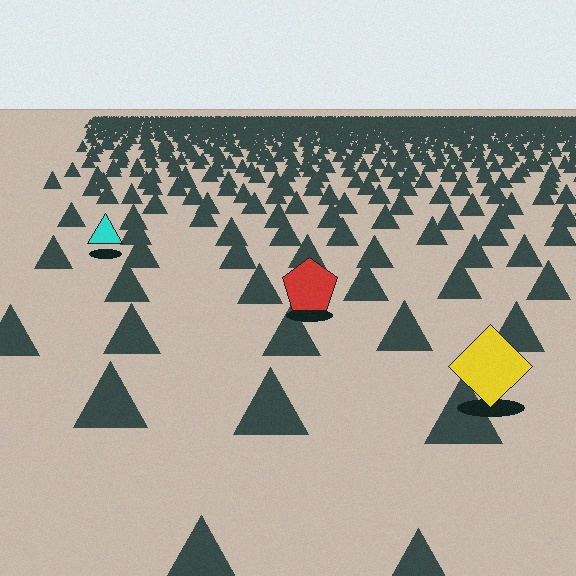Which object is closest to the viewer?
The yellow diamond is closest. The texture marks near it are larger and more spread out.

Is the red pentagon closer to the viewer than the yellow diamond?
No. The yellow diamond is closer — you can tell from the texture gradient: the ground texture is coarser near it.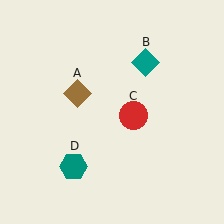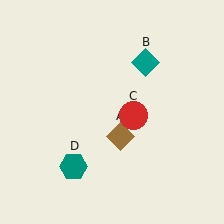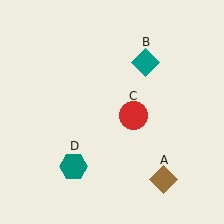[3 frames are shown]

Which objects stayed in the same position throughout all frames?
Teal diamond (object B) and red circle (object C) and teal hexagon (object D) remained stationary.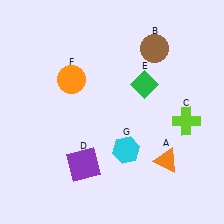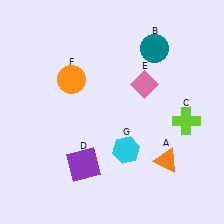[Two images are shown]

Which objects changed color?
B changed from brown to teal. E changed from green to pink.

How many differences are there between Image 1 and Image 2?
There are 2 differences between the two images.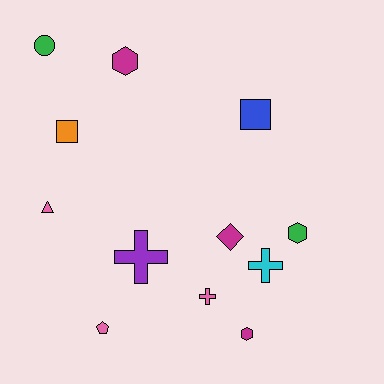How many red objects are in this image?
There are no red objects.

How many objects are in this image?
There are 12 objects.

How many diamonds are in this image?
There is 1 diamond.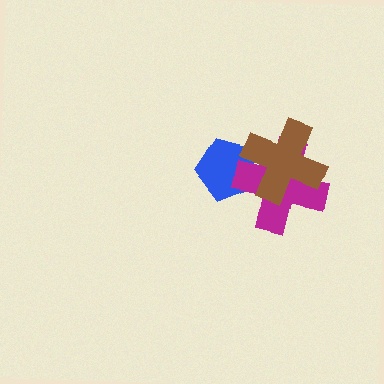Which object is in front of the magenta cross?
The brown cross is in front of the magenta cross.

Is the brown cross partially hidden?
No, no other shape covers it.